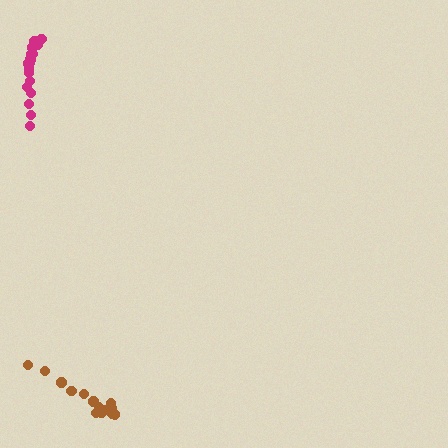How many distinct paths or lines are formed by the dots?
There are 2 distinct paths.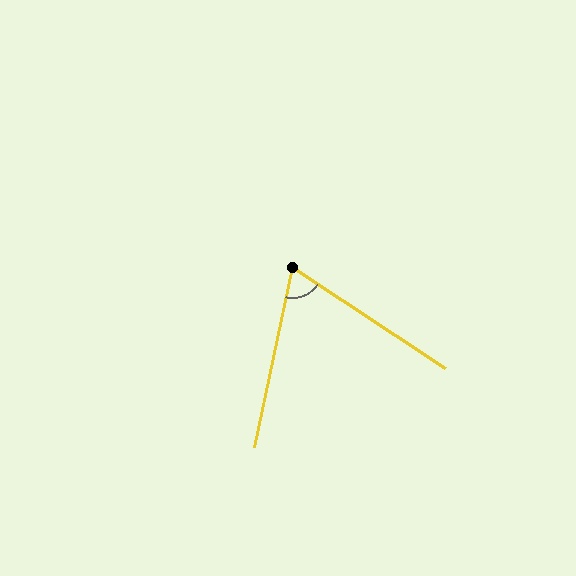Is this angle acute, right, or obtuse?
It is acute.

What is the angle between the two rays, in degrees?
Approximately 68 degrees.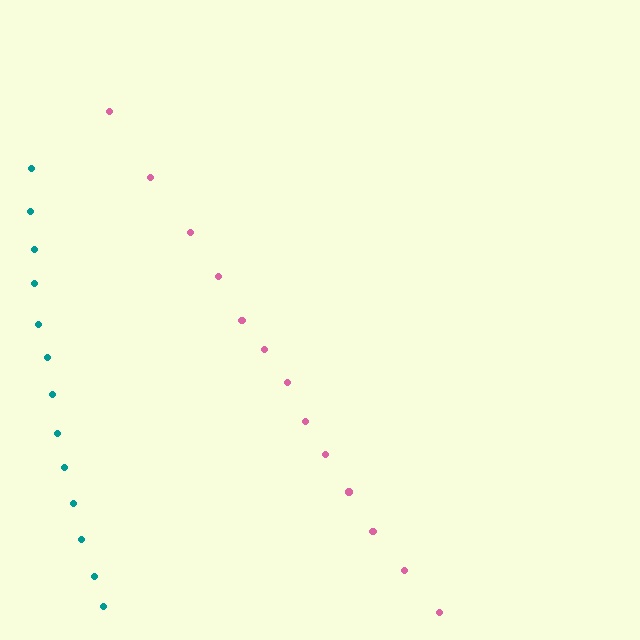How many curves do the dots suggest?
There are 2 distinct paths.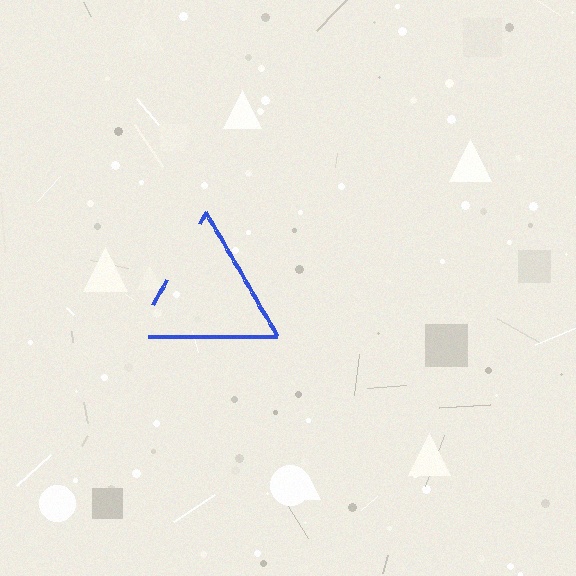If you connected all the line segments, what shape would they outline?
They would outline a triangle.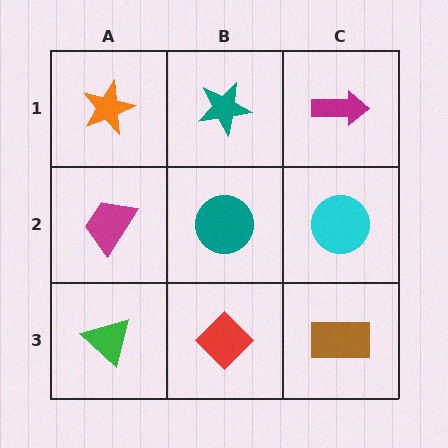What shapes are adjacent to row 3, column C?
A cyan circle (row 2, column C), a red diamond (row 3, column B).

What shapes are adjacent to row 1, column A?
A magenta trapezoid (row 2, column A), a teal star (row 1, column B).